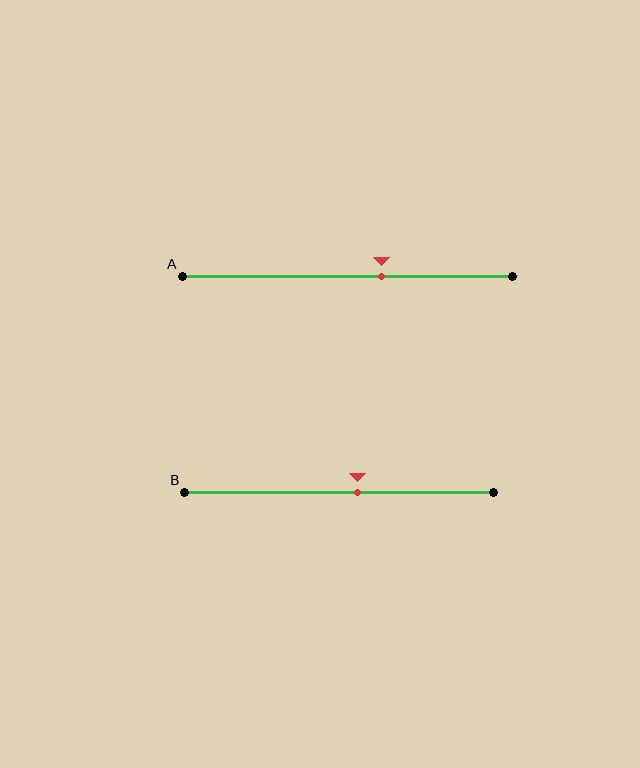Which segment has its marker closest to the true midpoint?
Segment B has its marker closest to the true midpoint.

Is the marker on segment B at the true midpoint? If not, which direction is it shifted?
No, the marker on segment B is shifted to the right by about 6% of the segment length.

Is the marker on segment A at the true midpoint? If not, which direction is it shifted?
No, the marker on segment A is shifted to the right by about 10% of the segment length.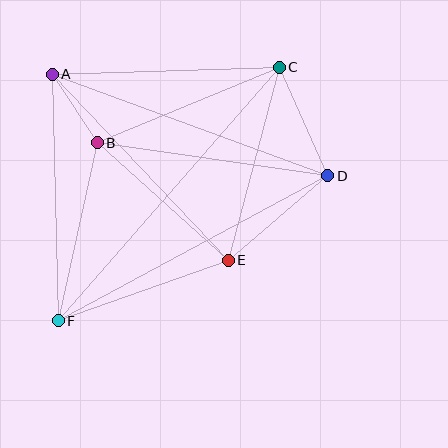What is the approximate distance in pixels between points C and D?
The distance between C and D is approximately 119 pixels.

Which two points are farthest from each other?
Points C and F are farthest from each other.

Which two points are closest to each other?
Points A and B are closest to each other.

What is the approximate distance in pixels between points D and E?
The distance between D and E is approximately 130 pixels.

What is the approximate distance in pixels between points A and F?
The distance between A and F is approximately 247 pixels.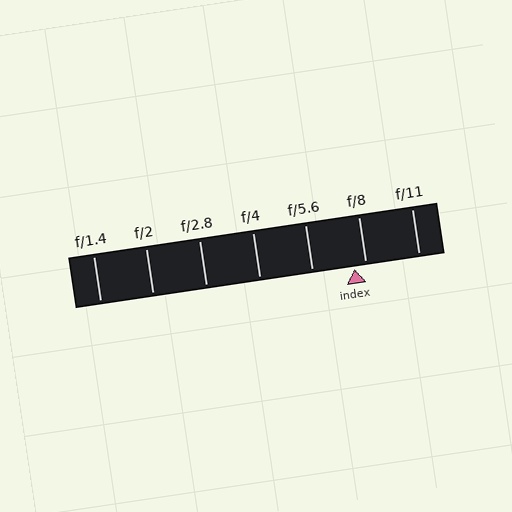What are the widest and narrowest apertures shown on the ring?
The widest aperture shown is f/1.4 and the narrowest is f/11.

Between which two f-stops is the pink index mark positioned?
The index mark is between f/5.6 and f/8.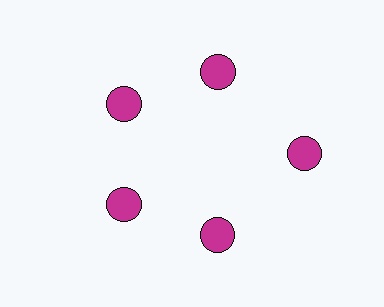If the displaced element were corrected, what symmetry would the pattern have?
It would have 5-fold rotational symmetry — the pattern would map onto itself every 72 degrees.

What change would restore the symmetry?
The symmetry would be restored by moving it inward, back onto the ring so that all 5 circles sit at equal angles and equal distance from the center.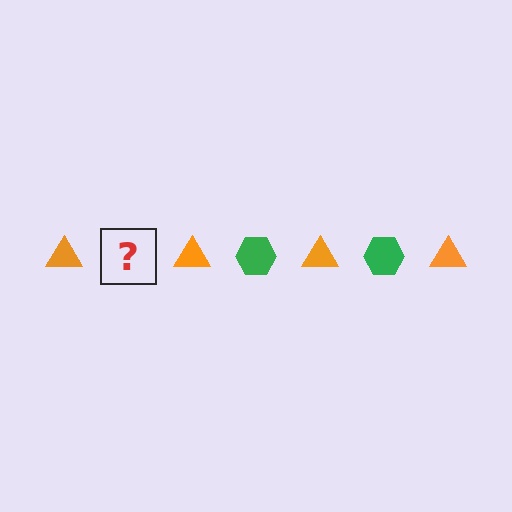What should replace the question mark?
The question mark should be replaced with a green hexagon.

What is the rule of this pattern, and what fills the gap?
The rule is that the pattern alternates between orange triangle and green hexagon. The gap should be filled with a green hexagon.